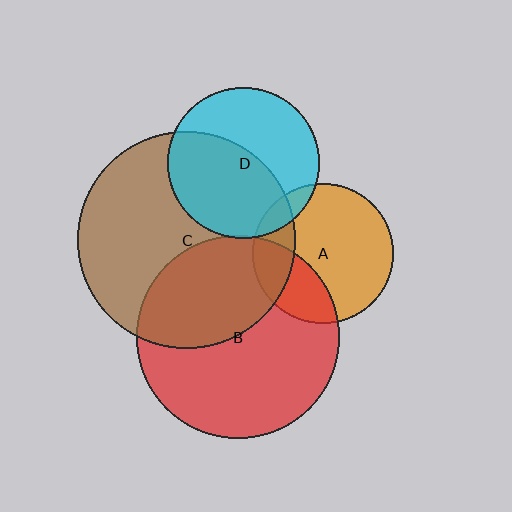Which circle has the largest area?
Circle C (brown).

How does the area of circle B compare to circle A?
Approximately 2.1 times.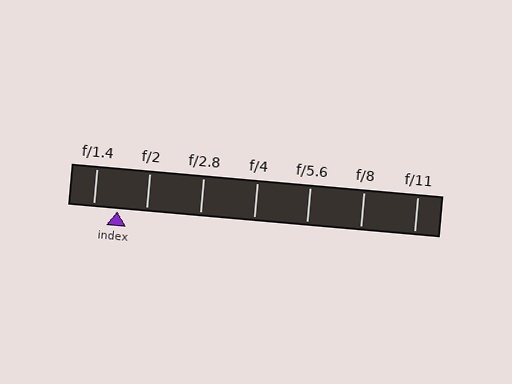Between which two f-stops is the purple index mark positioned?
The index mark is between f/1.4 and f/2.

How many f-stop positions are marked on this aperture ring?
There are 7 f-stop positions marked.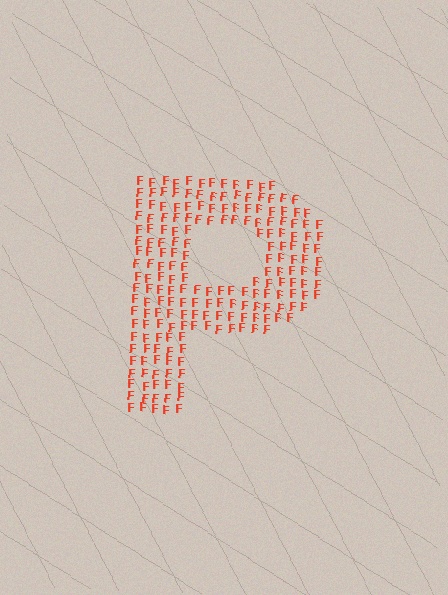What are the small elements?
The small elements are letter F's.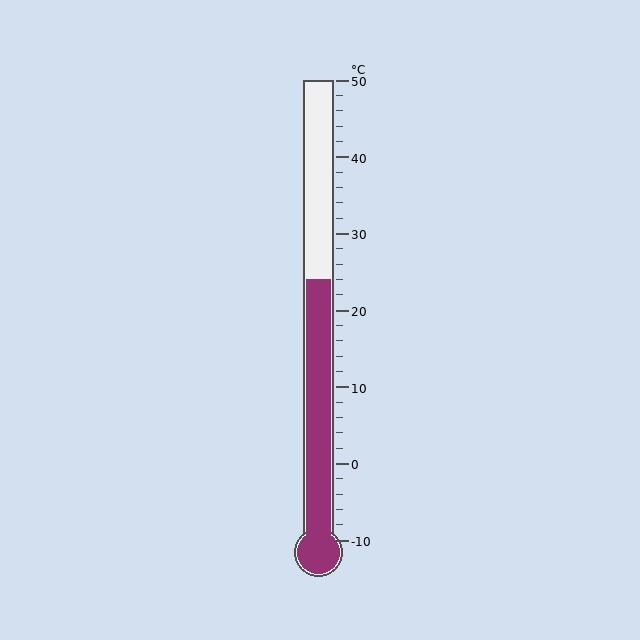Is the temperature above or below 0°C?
The temperature is above 0°C.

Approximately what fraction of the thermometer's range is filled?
The thermometer is filled to approximately 55% of its range.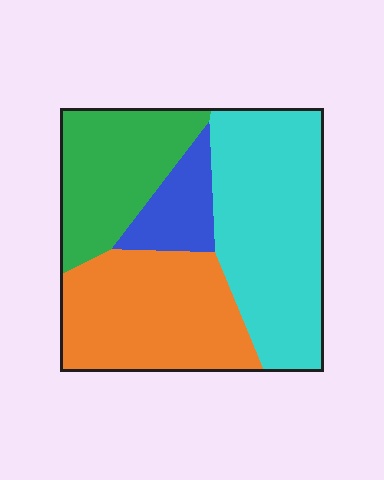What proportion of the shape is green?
Green takes up about one fifth (1/5) of the shape.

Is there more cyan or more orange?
Cyan.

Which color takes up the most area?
Cyan, at roughly 40%.